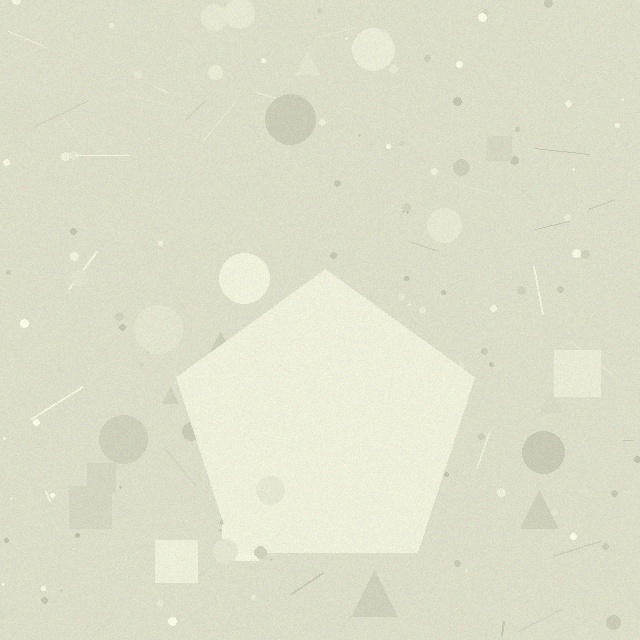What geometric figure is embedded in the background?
A pentagon is embedded in the background.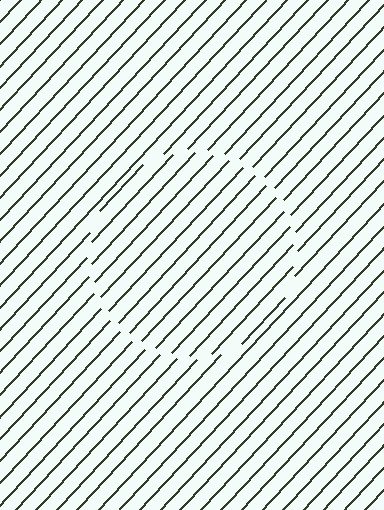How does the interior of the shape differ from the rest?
The interior of the shape contains the same grating, shifted by half a period — the contour is defined by the phase discontinuity where line-ends from the inner and outer gratings abut.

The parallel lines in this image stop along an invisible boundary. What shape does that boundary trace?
An illusory circle. The interior of the shape contains the same grating, shifted by half a period — the contour is defined by the phase discontinuity where line-ends from the inner and outer gratings abut.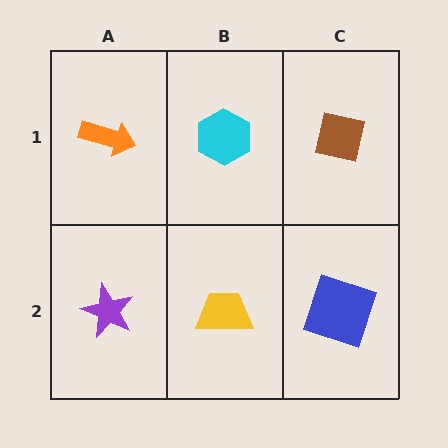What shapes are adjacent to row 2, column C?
A brown square (row 1, column C), a yellow trapezoid (row 2, column B).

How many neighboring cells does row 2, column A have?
2.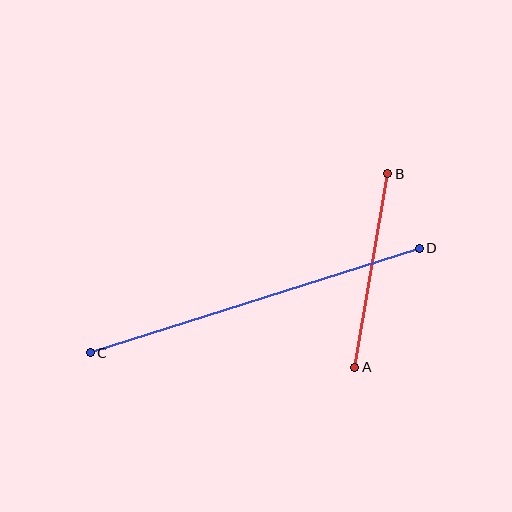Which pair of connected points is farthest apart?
Points C and D are farthest apart.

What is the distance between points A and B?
The distance is approximately 196 pixels.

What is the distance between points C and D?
The distance is approximately 345 pixels.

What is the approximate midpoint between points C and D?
The midpoint is at approximately (255, 300) pixels.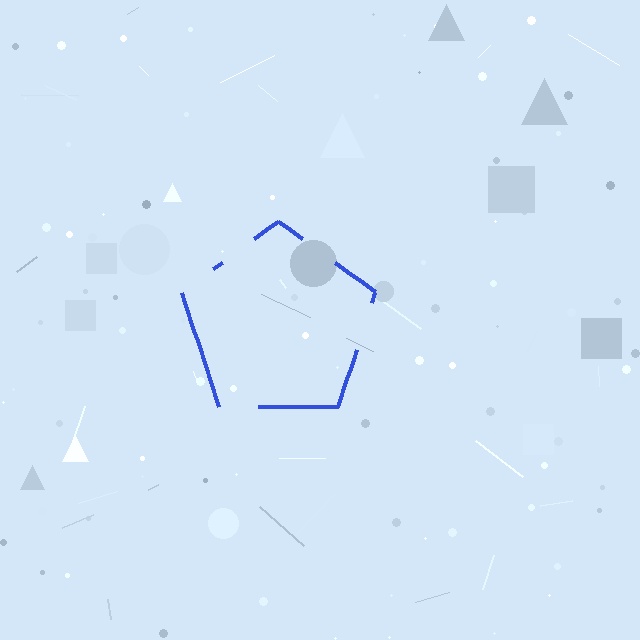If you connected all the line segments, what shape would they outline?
They would outline a pentagon.